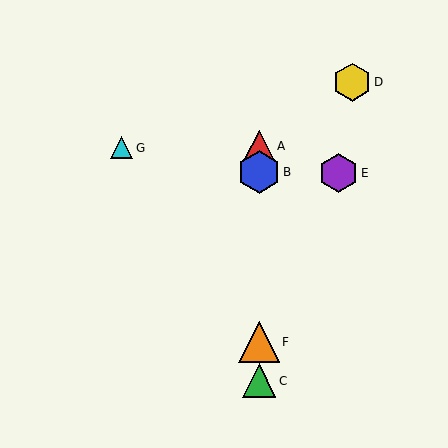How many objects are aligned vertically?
4 objects (A, B, C, F) are aligned vertically.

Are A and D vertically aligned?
No, A is at x≈259 and D is at x≈352.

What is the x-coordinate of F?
Object F is at x≈259.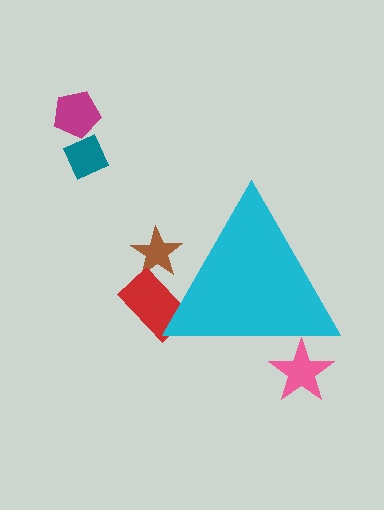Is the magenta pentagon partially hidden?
No, the magenta pentagon is fully visible.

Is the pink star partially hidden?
Yes, the pink star is partially hidden behind the cyan triangle.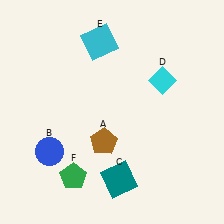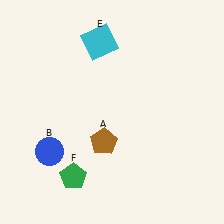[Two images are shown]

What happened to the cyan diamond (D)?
The cyan diamond (D) was removed in Image 2. It was in the top-right area of Image 1.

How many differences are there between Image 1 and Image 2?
There are 2 differences between the two images.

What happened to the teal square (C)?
The teal square (C) was removed in Image 2. It was in the bottom-right area of Image 1.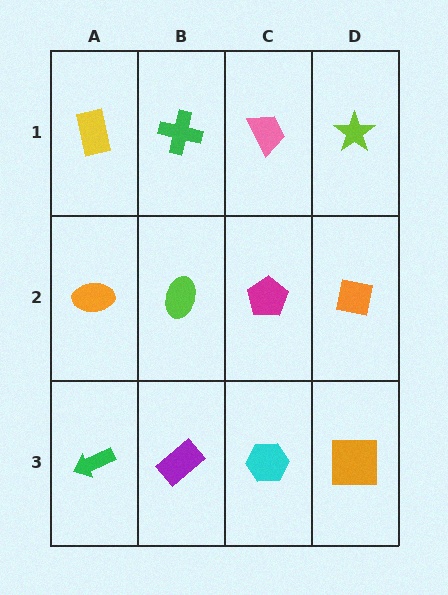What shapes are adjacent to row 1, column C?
A magenta pentagon (row 2, column C), a green cross (row 1, column B), a lime star (row 1, column D).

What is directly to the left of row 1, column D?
A pink trapezoid.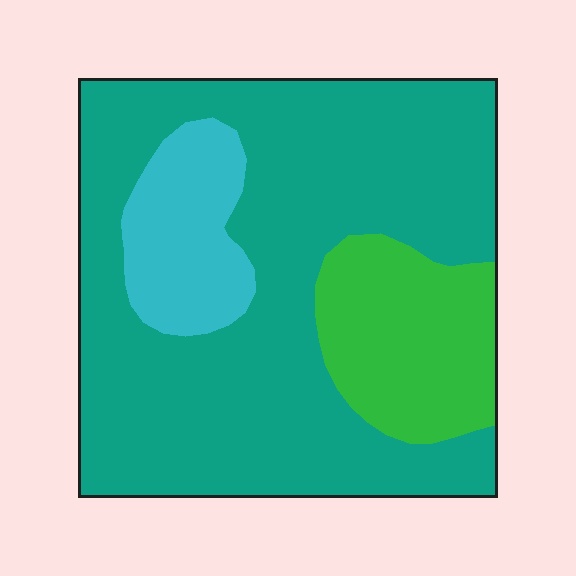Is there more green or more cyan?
Green.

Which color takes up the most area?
Teal, at roughly 70%.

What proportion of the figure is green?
Green covers roughly 20% of the figure.